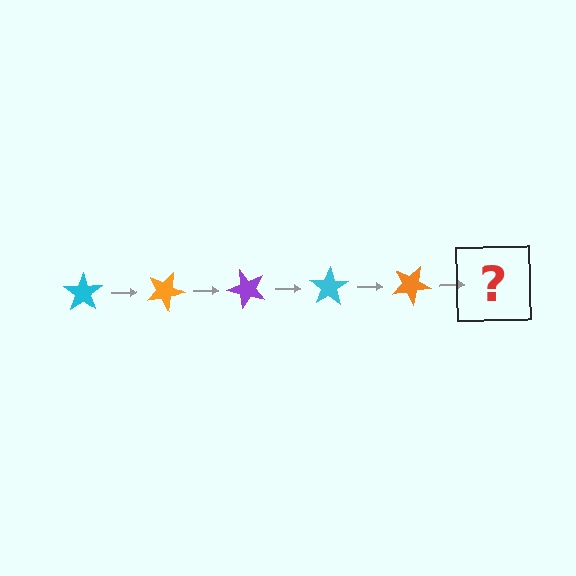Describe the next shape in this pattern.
It should be a purple star, rotated 125 degrees from the start.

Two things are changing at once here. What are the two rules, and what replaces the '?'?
The two rules are that it rotates 25 degrees each step and the color cycles through cyan, orange, and purple. The '?' should be a purple star, rotated 125 degrees from the start.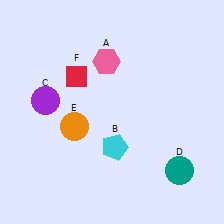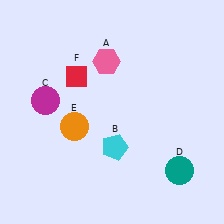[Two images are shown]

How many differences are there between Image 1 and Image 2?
There is 1 difference between the two images.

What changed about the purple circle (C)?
In Image 1, C is purple. In Image 2, it changed to magenta.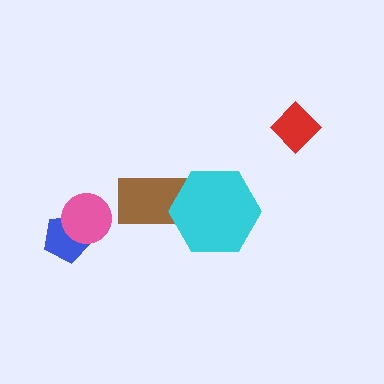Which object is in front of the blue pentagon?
The pink circle is in front of the blue pentagon.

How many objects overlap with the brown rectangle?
1 object overlaps with the brown rectangle.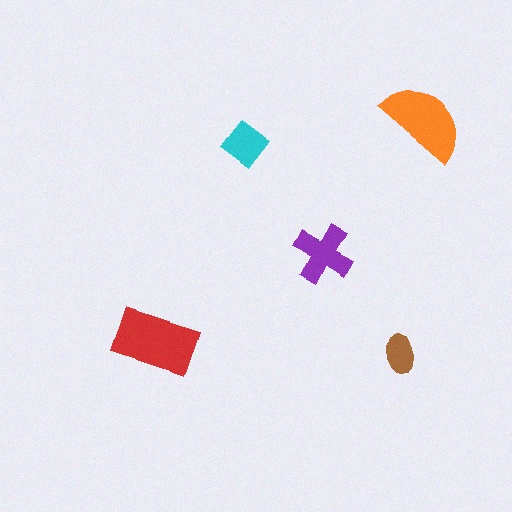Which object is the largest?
The red rectangle.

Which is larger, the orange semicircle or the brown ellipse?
The orange semicircle.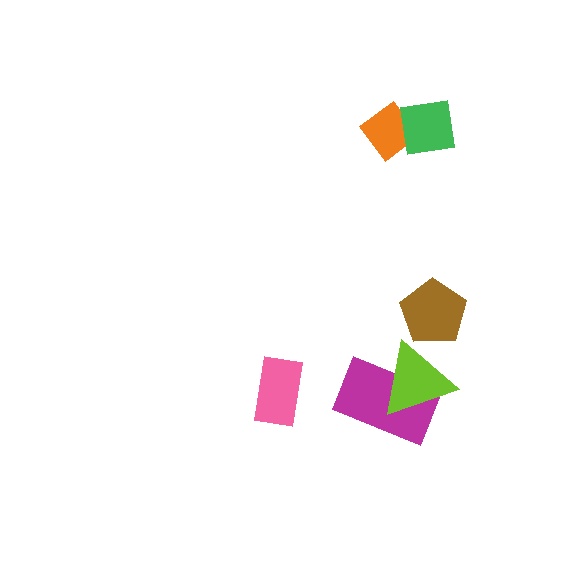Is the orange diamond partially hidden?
Yes, it is partially covered by another shape.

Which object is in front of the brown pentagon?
The lime triangle is in front of the brown pentagon.